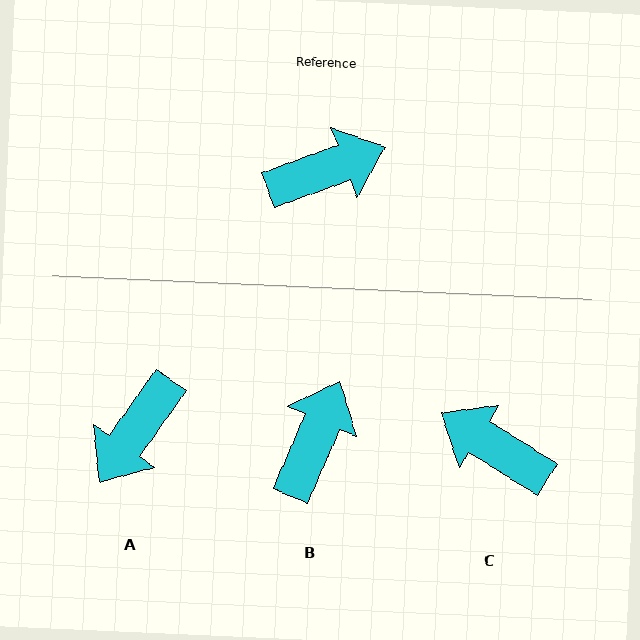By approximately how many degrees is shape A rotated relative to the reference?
Approximately 145 degrees clockwise.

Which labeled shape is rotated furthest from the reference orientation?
A, about 145 degrees away.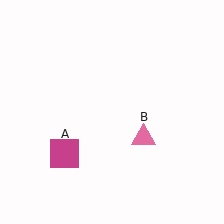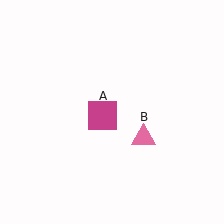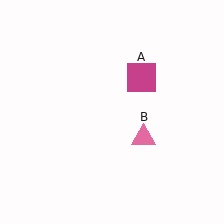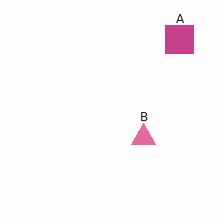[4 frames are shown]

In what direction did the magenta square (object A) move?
The magenta square (object A) moved up and to the right.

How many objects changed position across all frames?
1 object changed position: magenta square (object A).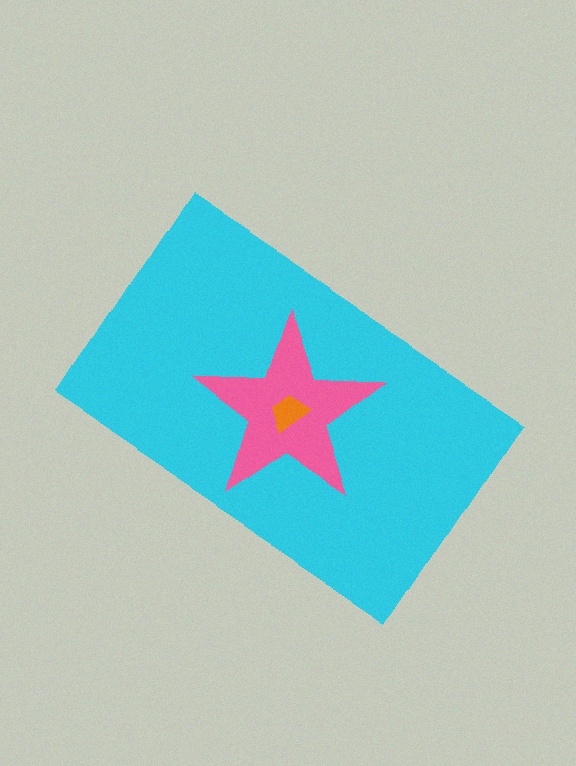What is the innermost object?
The orange trapezoid.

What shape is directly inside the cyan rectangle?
The pink star.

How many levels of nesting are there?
3.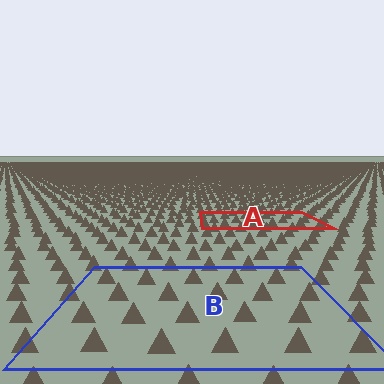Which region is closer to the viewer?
Region B is closer. The texture elements there are larger and more spread out.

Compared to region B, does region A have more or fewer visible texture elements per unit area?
Region A has more texture elements per unit area — they are packed more densely because it is farther away.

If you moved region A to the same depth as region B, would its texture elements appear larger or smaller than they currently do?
They would appear larger. At a closer depth, the same texture elements are projected at a bigger on-screen size.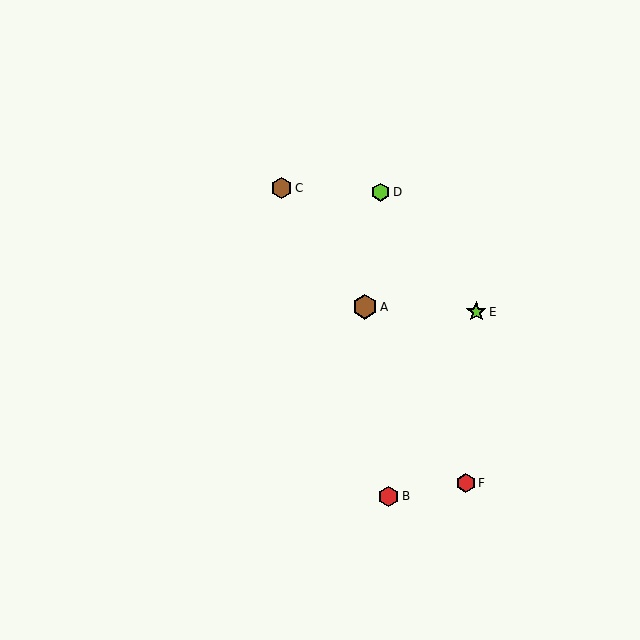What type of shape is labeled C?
Shape C is a brown hexagon.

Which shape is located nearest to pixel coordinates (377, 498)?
The red hexagon (labeled B) at (389, 496) is nearest to that location.